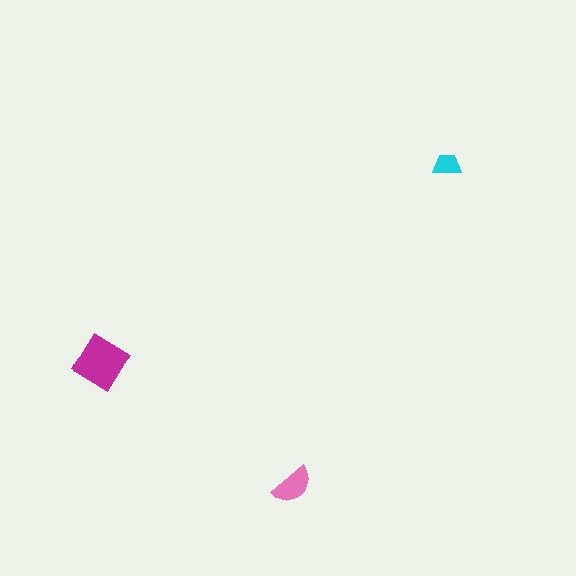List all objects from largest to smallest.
The magenta diamond, the pink semicircle, the cyan trapezoid.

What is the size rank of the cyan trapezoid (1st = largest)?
3rd.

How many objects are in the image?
There are 3 objects in the image.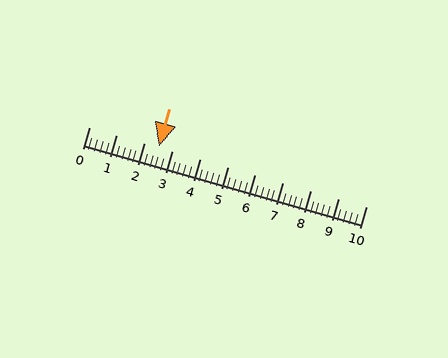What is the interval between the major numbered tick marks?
The major tick marks are spaced 1 units apart.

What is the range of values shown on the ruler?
The ruler shows values from 0 to 10.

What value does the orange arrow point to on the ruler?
The orange arrow points to approximately 2.5.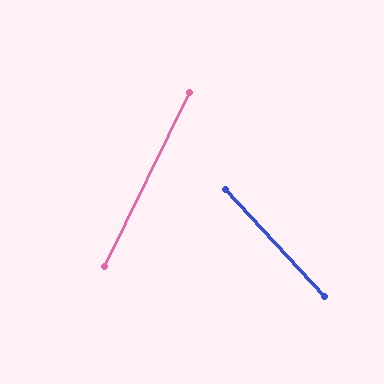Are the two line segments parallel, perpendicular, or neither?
Neither parallel nor perpendicular — they differ by about 68°.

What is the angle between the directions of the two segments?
Approximately 68 degrees.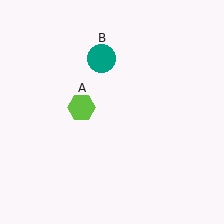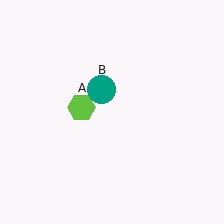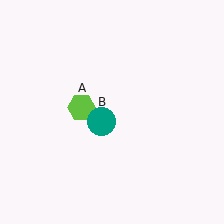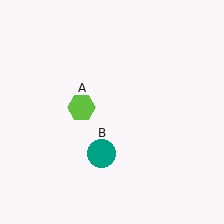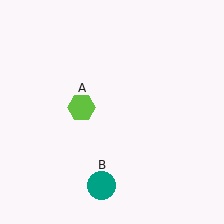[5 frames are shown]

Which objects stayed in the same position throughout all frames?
Lime hexagon (object A) remained stationary.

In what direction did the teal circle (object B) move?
The teal circle (object B) moved down.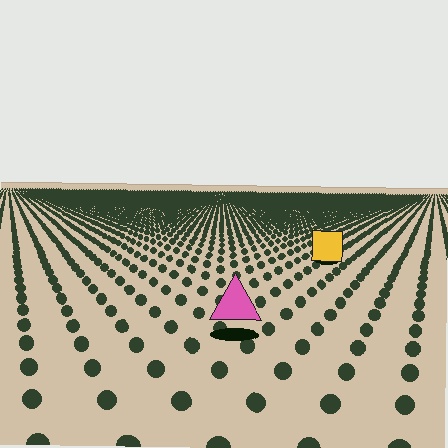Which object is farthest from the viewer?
The yellow square is farthest from the viewer. It appears smaller and the ground texture around it is denser.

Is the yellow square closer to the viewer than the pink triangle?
No. The pink triangle is closer — you can tell from the texture gradient: the ground texture is coarser near it.